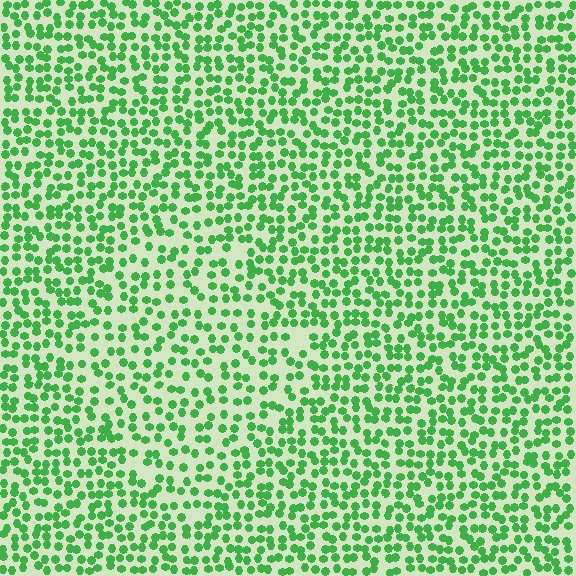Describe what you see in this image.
The image contains small green elements arranged at two different densities. A diamond-shaped region is visible where the elements are less densely packed than the surrounding area.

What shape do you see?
I see a diamond.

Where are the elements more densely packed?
The elements are more densely packed outside the diamond boundary.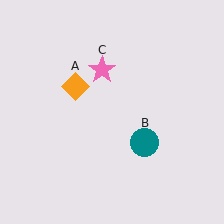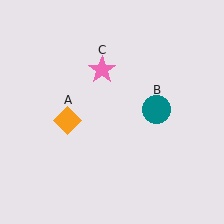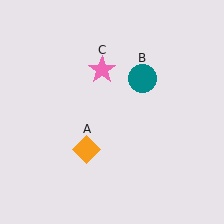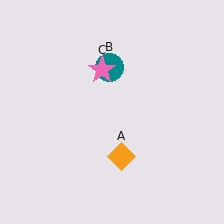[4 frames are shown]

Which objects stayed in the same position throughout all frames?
Pink star (object C) remained stationary.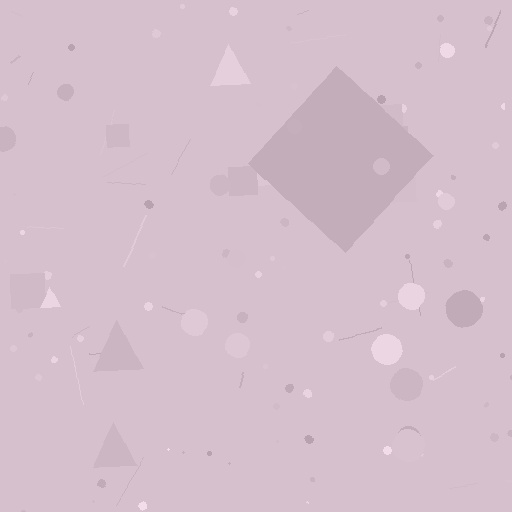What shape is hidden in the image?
A diamond is hidden in the image.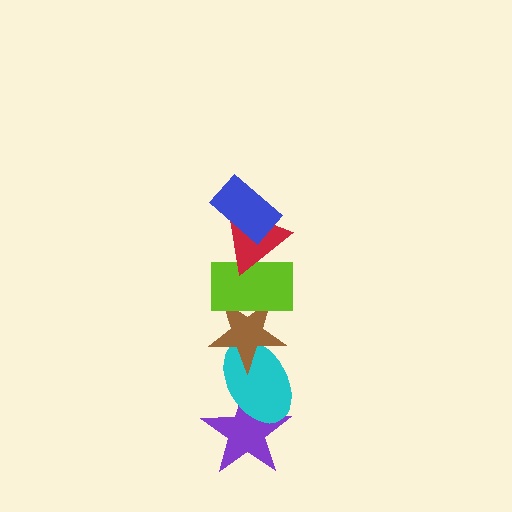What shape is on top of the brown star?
The lime rectangle is on top of the brown star.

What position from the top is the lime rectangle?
The lime rectangle is 3rd from the top.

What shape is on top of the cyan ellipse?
The brown star is on top of the cyan ellipse.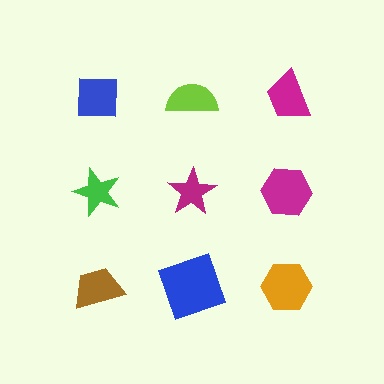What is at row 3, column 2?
A blue square.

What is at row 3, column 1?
A brown trapezoid.